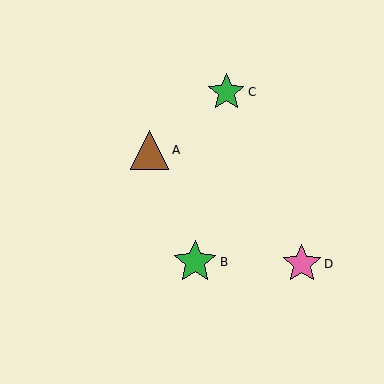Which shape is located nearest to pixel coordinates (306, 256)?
The pink star (labeled D) at (302, 264) is nearest to that location.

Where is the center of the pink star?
The center of the pink star is at (302, 264).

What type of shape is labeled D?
Shape D is a pink star.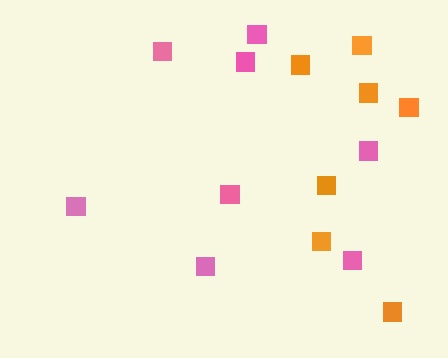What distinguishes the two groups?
There are 2 groups: one group of orange squares (7) and one group of pink squares (8).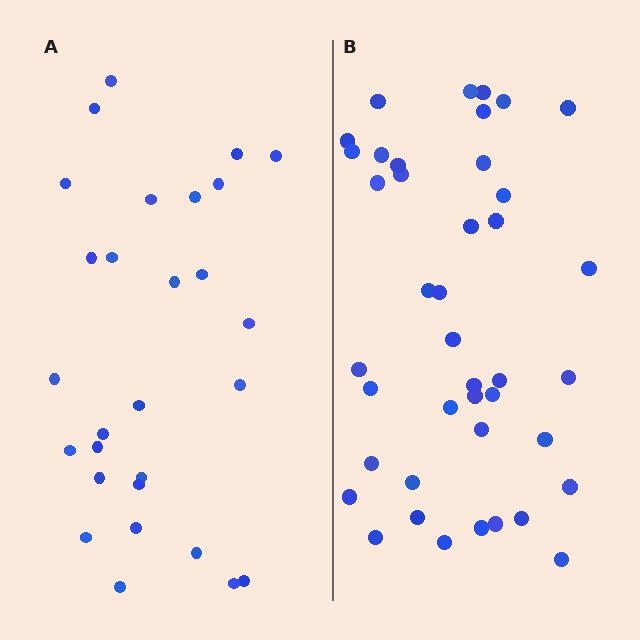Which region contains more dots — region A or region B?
Region B (the right region) has more dots.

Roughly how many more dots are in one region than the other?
Region B has approximately 15 more dots than region A.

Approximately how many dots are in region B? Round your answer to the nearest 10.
About 40 dots. (The exact count is 41, which rounds to 40.)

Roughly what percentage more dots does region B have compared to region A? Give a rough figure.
About 45% more.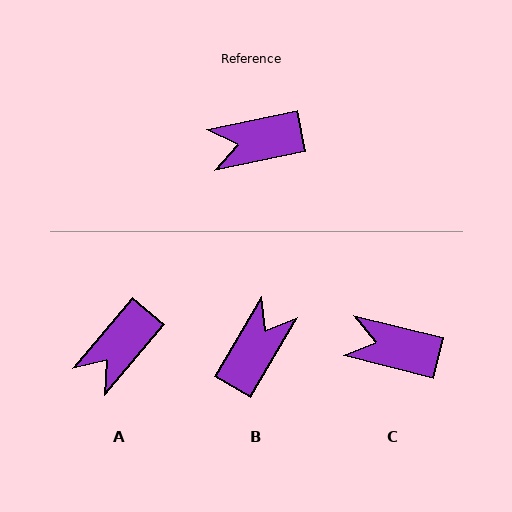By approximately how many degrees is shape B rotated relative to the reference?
Approximately 132 degrees clockwise.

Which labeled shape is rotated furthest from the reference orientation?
B, about 132 degrees away.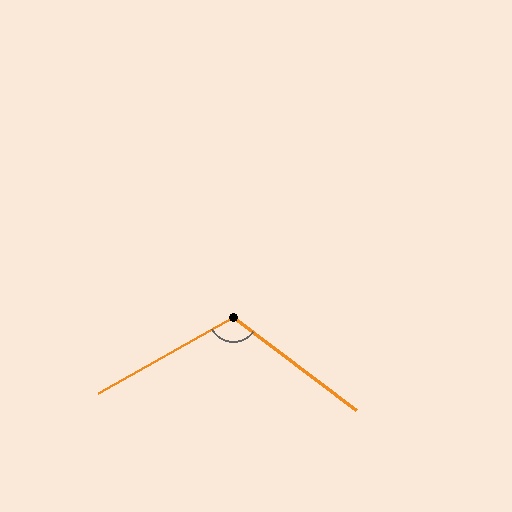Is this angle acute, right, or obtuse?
It is obtuse.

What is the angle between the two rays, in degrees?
Approximately 114 degrees.